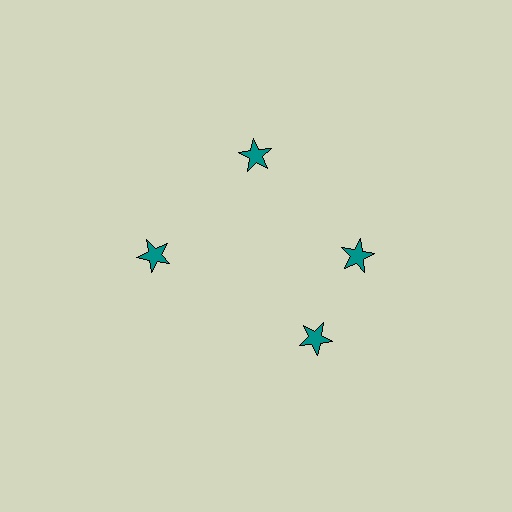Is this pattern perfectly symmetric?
No. The 4 teal stars are arranged in a ring, but one element near the 6 o'clock position is rotated out of alignment along the ring, breaking the 4-fold rotational symmetry.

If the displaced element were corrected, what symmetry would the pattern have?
It would have 4-fold rotational symmetry — the pattern would map onto itself every 90 degrees.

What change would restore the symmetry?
The symmetry would be restored by rotating it back into even spacing with its neighbors so that all 4 stars sit at equal angles and equal distance from the center.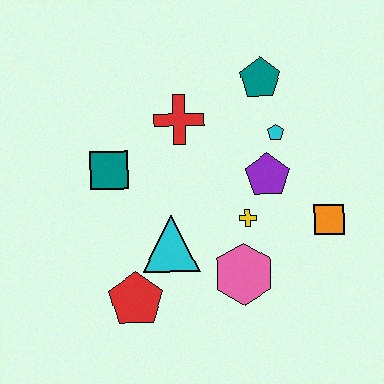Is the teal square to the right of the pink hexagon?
No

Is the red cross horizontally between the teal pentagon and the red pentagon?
Yes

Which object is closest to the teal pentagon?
The cyan pentagon is closest to the teal pentagon.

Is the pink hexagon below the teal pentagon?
Yes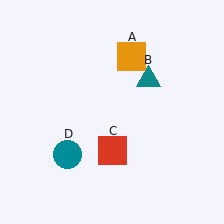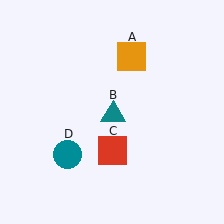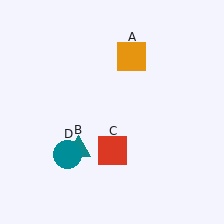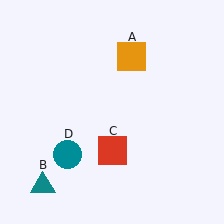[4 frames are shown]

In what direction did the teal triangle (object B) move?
The teal triangle (object B) moved down and to the left.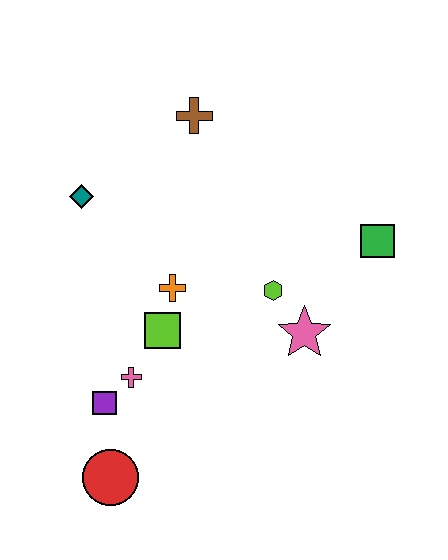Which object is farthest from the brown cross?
The red circle is farthest from the brown cross.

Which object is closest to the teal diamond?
The orange cross is closest to the teal diamond.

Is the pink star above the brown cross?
No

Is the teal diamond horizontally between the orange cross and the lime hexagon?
No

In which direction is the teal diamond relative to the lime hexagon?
The teal diamond is to the left of the lime hexagon.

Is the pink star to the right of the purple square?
Yes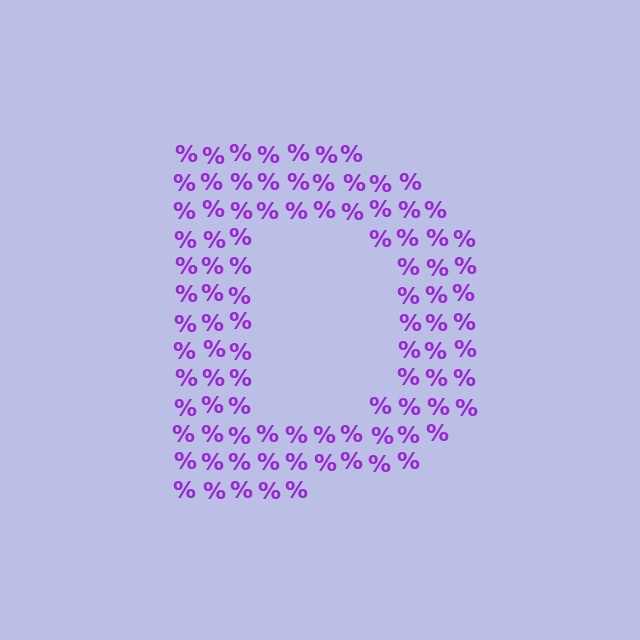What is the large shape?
The large shape is the letter D.